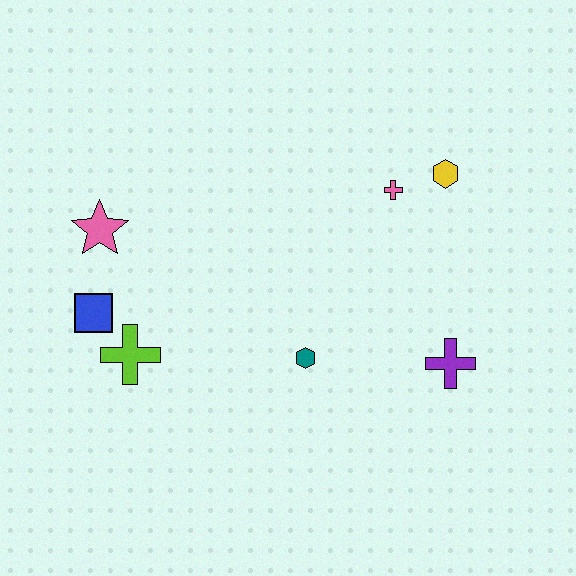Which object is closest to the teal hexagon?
The purple cross is closest to the teal hexagon.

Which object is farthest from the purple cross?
The pink star is farthest from the purple cross.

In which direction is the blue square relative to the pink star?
The blue square is below the pink star.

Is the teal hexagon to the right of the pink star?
Yes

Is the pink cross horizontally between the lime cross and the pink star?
No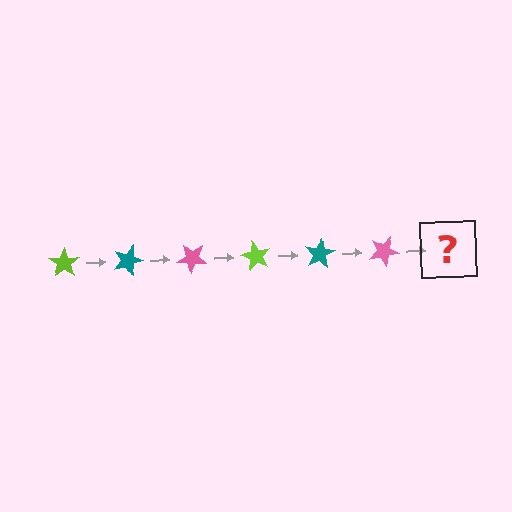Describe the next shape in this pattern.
It should be a lime star, rotated 120 degrees from the start.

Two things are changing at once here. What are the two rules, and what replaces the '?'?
The two rules are that it rotates 20 degrees each step and the color cycles through lime, teal, and pink. The '?' should be a lime star, rotated 120 degrees from the start.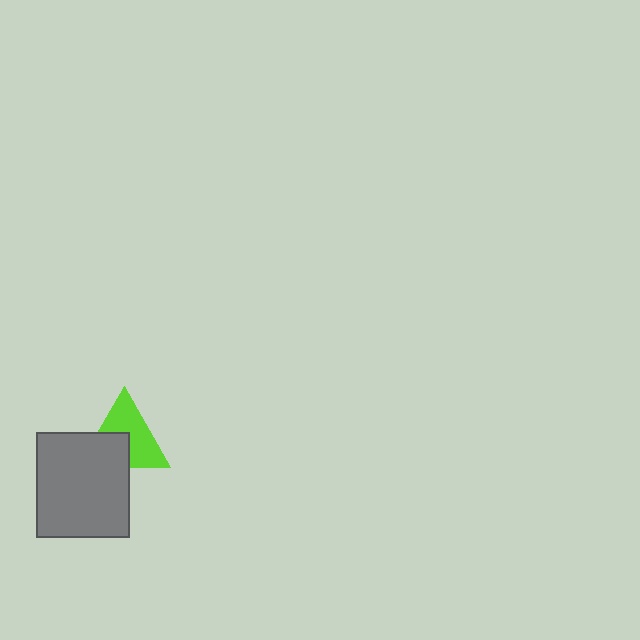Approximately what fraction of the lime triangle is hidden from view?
Roughly 39% of the lime triangle is hidden behind the gray rectangle.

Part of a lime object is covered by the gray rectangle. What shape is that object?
It is a triangle.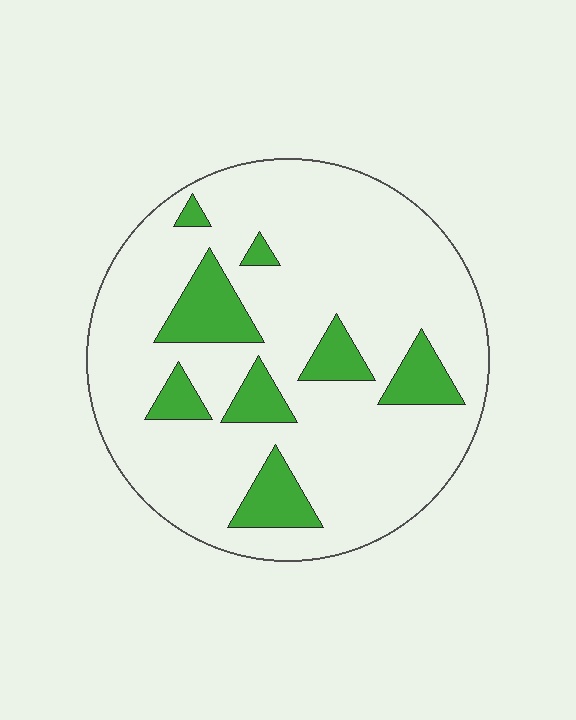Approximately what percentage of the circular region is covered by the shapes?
Approximately 15%.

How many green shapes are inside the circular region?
8.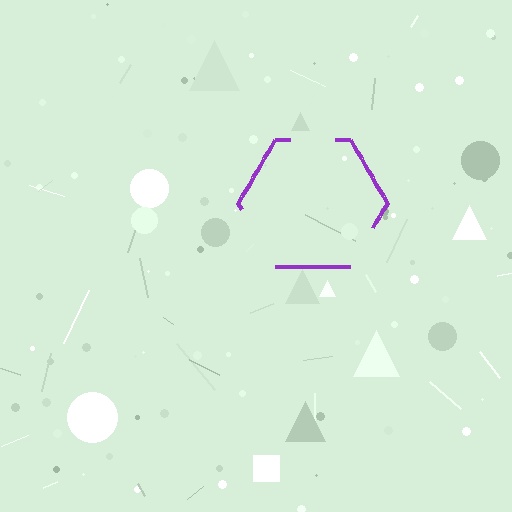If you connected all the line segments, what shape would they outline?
They would outline a hexagon.